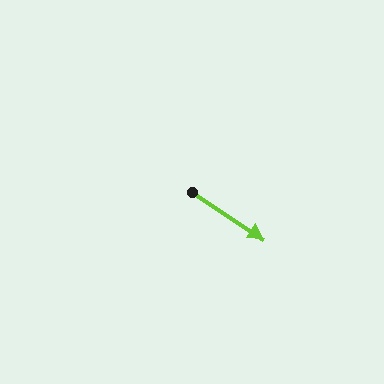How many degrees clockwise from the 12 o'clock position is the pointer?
Approximately 123 degrees.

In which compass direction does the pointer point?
Southeast.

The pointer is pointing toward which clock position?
Roughly 4 o'clock.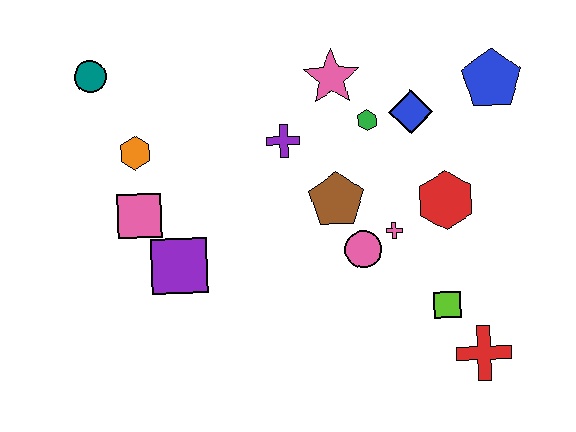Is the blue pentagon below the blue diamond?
No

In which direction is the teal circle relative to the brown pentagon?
The teal circle is to the left of the brown pentagon.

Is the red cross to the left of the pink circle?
No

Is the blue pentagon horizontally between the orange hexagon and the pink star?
No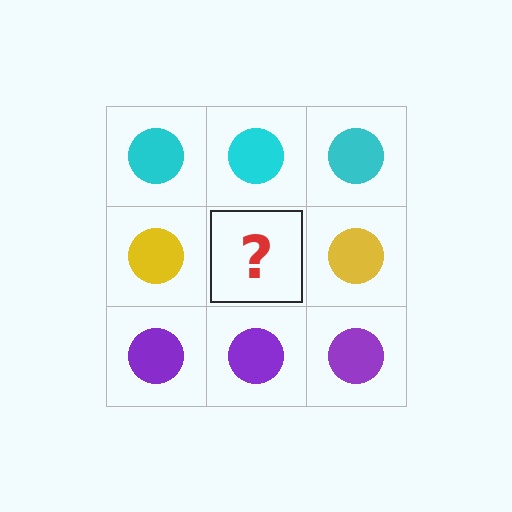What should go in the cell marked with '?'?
The missing cell should contain a yellow circle.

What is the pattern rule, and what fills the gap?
The rule is that each row has a consistent color. The gap should be filled with a yellow circle.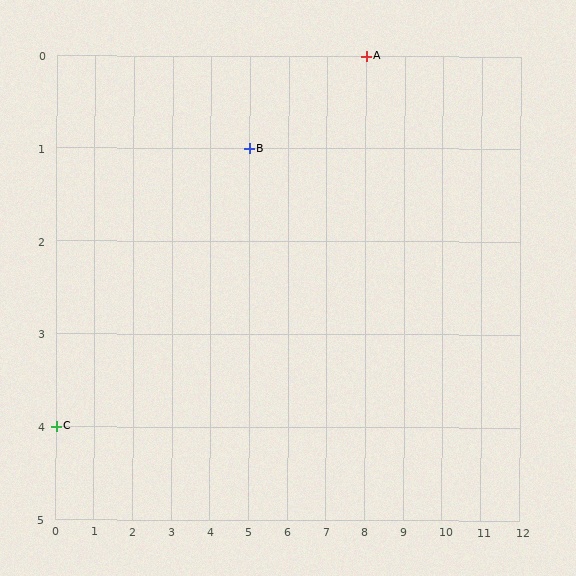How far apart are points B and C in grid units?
Points B and C are 5 columns and 3 rows apart (about 5.8 grid units diagonally).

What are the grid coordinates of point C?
Point C is at grid coordinates (0, 4).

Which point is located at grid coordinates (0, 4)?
Point C is at (0, 4).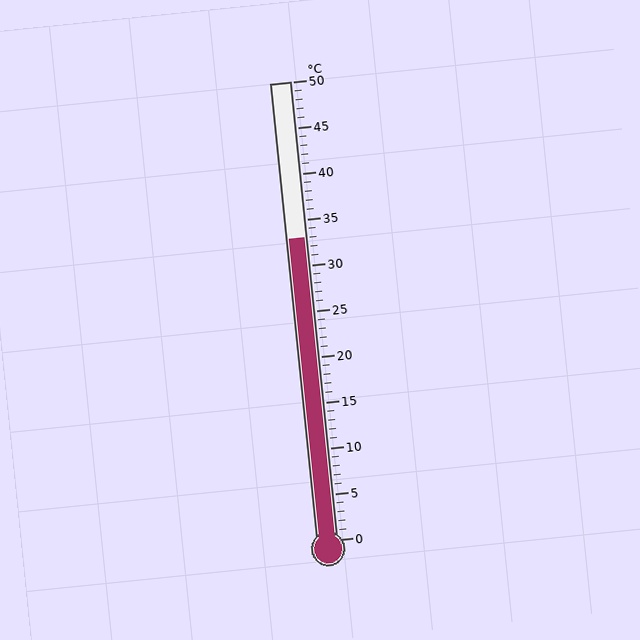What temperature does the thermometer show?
The thermometer shows approximately 33°C.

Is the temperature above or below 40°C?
The temperature is below 40°C.